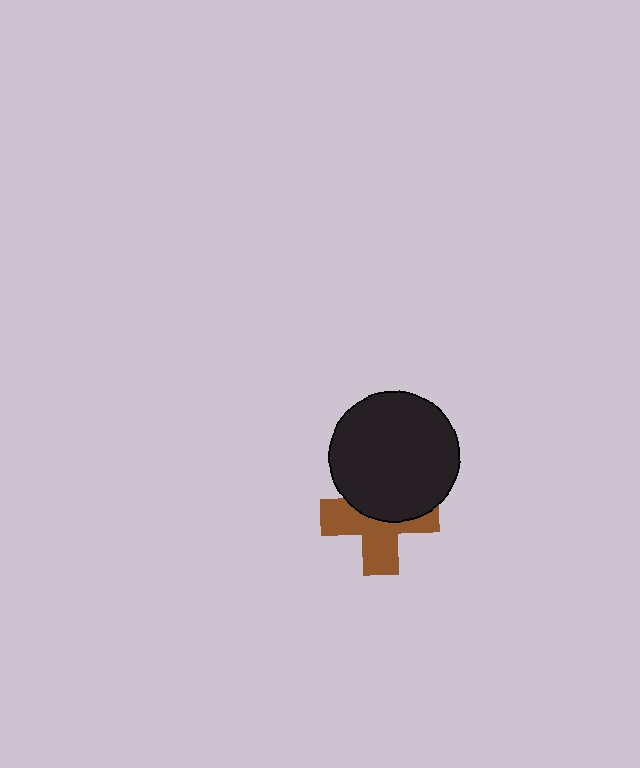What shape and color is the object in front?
The object in front is a black circle.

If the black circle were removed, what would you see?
You would see the complete brown cross.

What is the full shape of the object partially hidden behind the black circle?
The partially hidden object is a brown cross.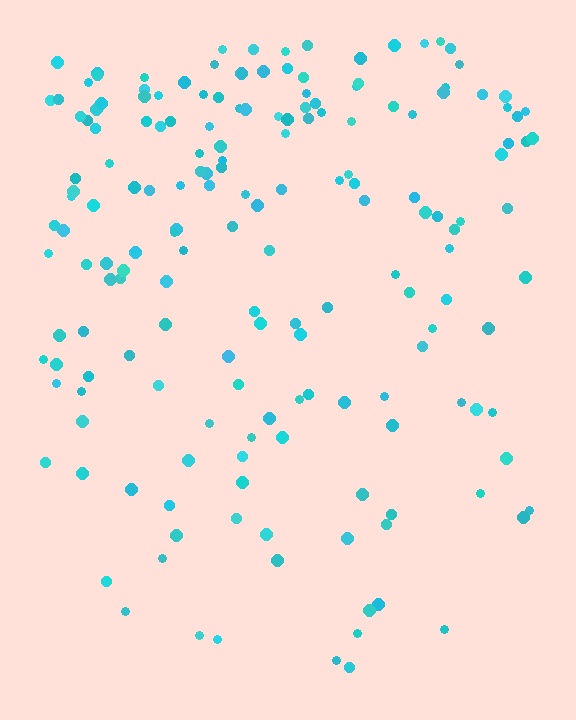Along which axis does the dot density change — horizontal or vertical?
Vertical.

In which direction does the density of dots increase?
From bottom to top, with the top side densest.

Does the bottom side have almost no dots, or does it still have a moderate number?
Still a moderate number, just noticeably fewer than the top.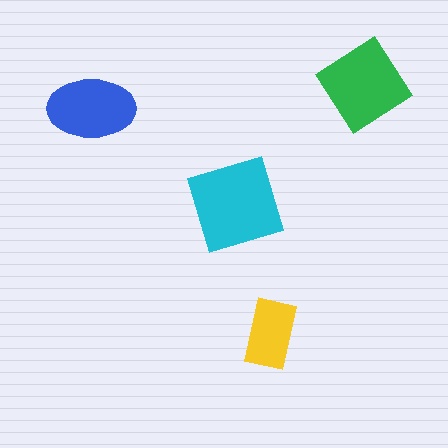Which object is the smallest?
The yellow rectangle.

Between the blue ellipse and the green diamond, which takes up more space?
The green diamond.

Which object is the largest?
The cyan diamond.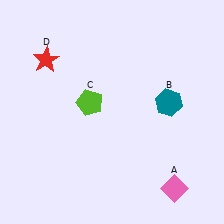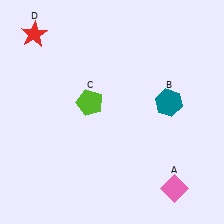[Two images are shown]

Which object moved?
The red star (D) moved up.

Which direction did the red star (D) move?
The red star (D) moved up.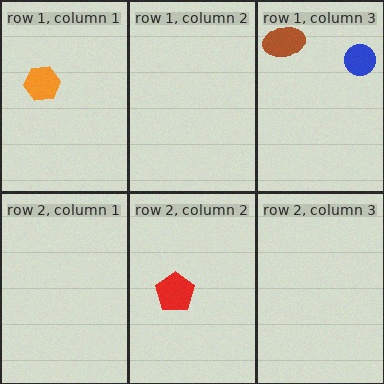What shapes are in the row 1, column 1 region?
The orange hexagon.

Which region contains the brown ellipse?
The row 1, column 3 region.